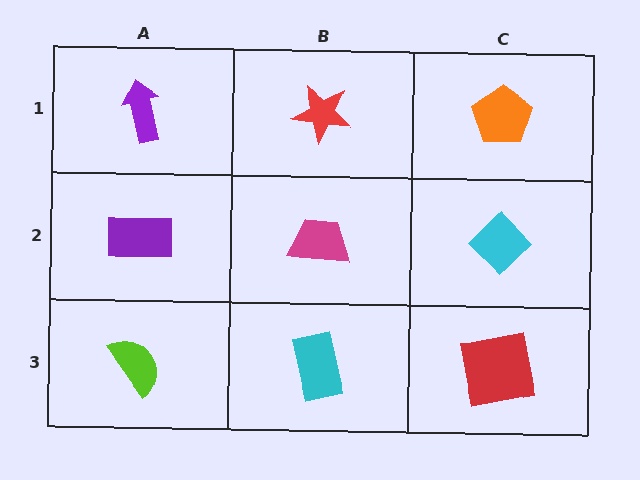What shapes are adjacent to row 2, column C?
An orange pentagon (row 1, column C), a red square (row 3, column C), a magenta trapezoid (row 2, column B).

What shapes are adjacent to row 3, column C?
A cyan diamond (row 2, column C), a cyan rectangle (row 3, column B).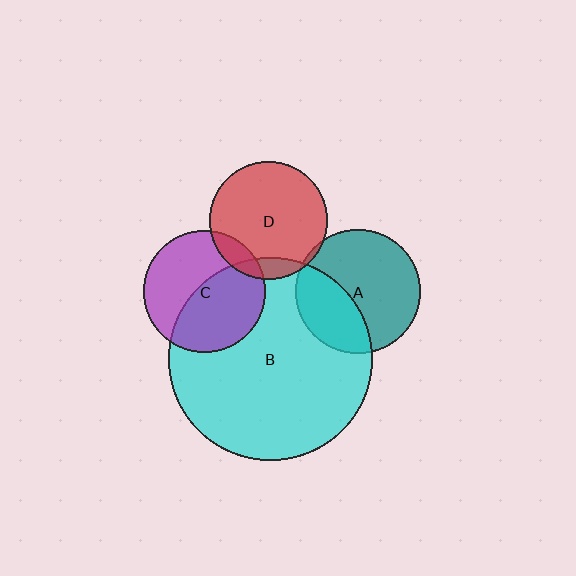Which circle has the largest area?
Circle B (cyan).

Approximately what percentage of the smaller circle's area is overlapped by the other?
Approximately 10%.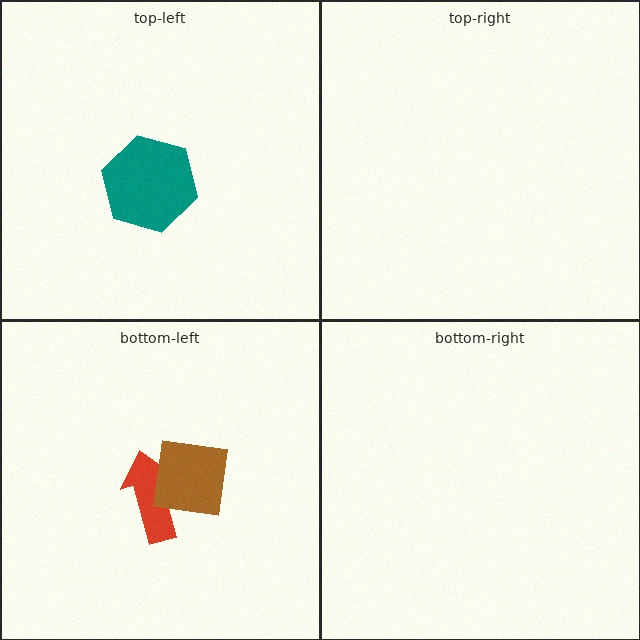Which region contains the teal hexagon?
The top-left region.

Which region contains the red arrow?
The bottom-left region.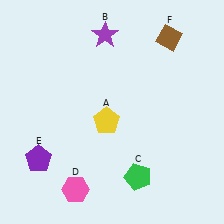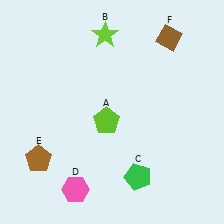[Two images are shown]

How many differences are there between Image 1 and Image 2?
There are 3 differences between the two images.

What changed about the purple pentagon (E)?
In Image 1, E is purple. In Image 2, it changed to brown.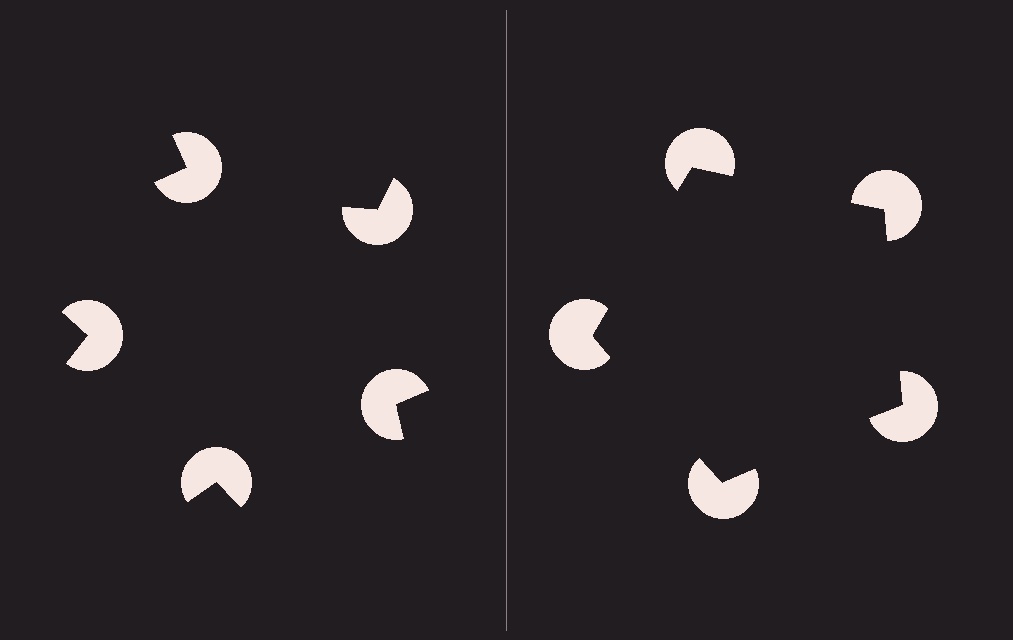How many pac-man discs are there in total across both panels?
10 — 5 on each side.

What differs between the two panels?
The pac-man discs are positioned identically on both sides; only the wedge orientations differ. On the right they align to a pentagon; on the left they are misaligned.